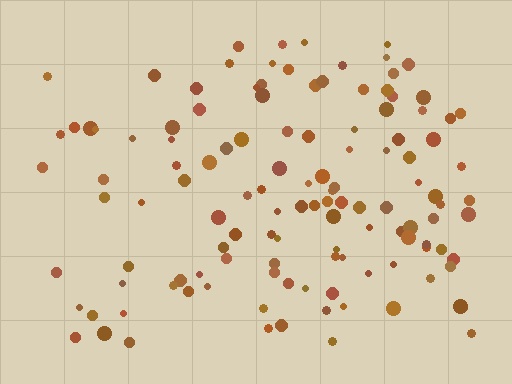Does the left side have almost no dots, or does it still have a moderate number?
Still a moderate number, just noticeably fewer than the right.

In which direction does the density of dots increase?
From left to right, with the right side densest.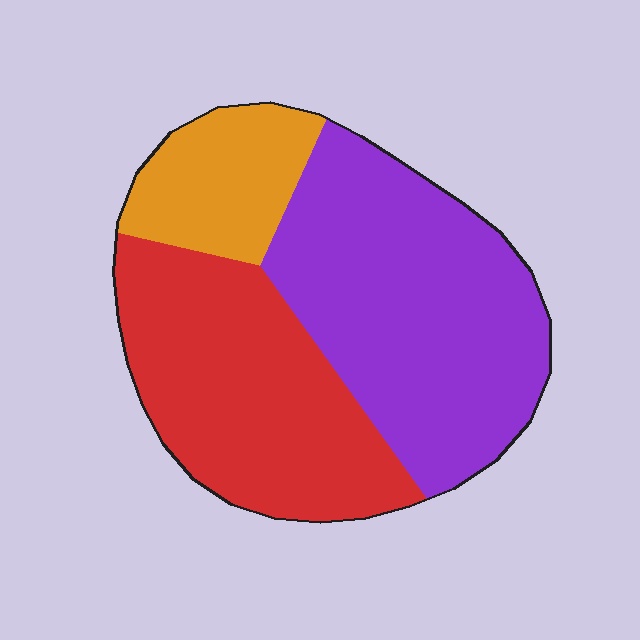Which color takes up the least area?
Orange, at roughly 15%.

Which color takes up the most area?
Purple, at roughly 45%.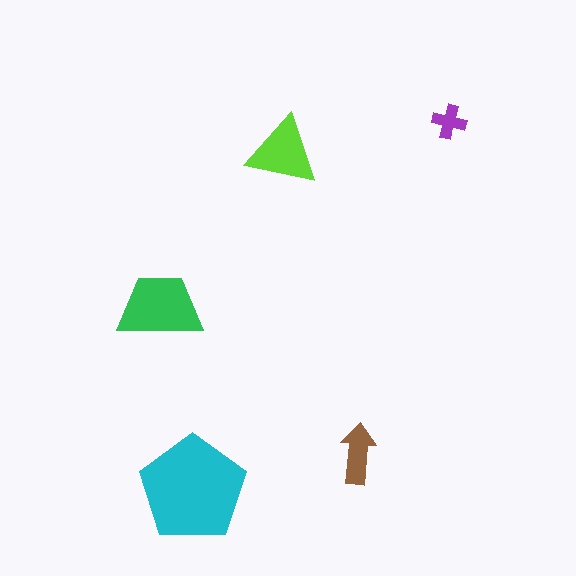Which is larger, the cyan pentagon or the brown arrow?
The cyan pentagon.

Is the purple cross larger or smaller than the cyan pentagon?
Smaller.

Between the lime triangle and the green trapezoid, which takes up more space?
The green trapezoid.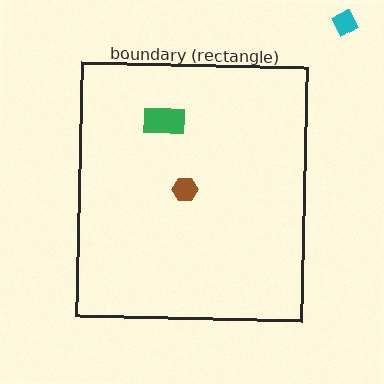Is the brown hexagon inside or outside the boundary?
Inside.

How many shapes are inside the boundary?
2 inside, 1 outside.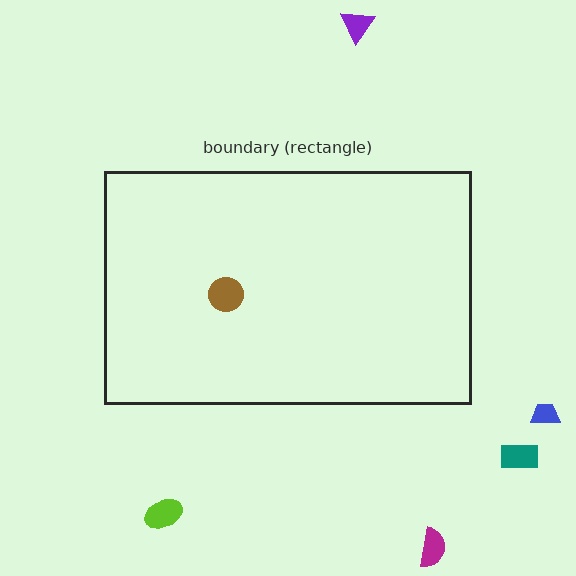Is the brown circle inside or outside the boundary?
Inside.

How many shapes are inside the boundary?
1 inside, 5 outside.